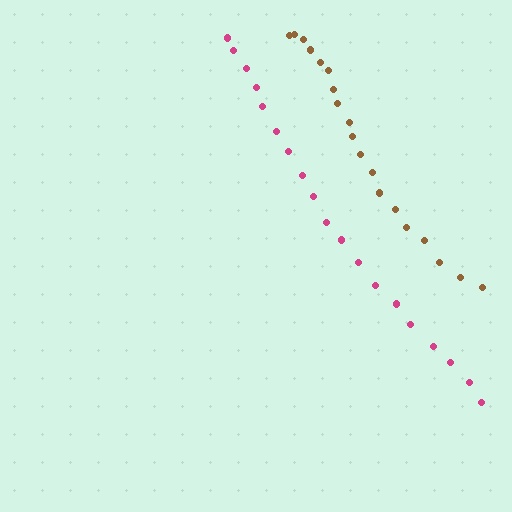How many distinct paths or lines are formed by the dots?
There are 2 distinct paths.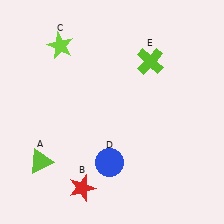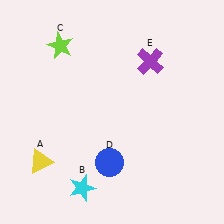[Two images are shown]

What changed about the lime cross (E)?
In Image 1, E is lime. In Image 2, it changed to purple.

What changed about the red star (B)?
In Image 1, B is red. In Image 2, it changed to cyan.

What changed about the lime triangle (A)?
In Image 1, A is lime. In Image 2, it changed to yellow.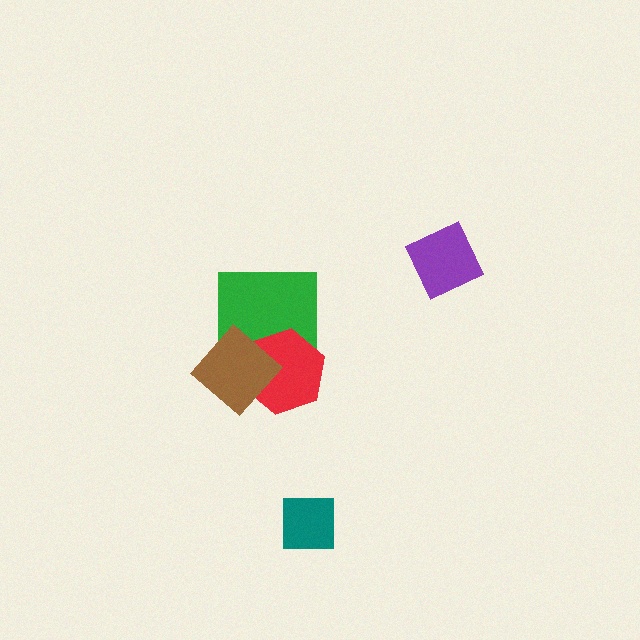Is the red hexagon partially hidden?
Yes, it is partially covered by another shape.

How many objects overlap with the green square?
2 objects overlap with the green square.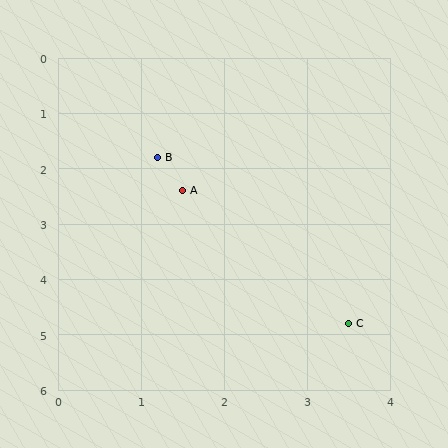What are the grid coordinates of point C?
Point C is at approximately (3.5, 4.8).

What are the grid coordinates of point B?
Point B is at approximately (1.2, 1.8).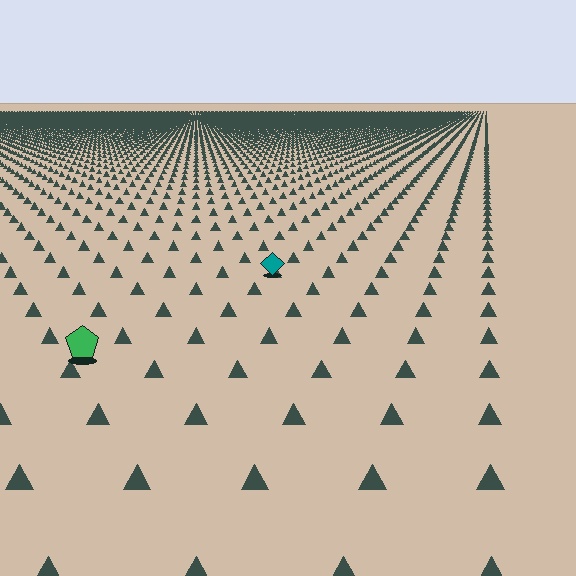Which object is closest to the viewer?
The green pentagon is closest. The texture marks near it are larger and more spread out.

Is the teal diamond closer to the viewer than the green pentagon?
No. The green pentagon is closer — you can tell from the texture gradient: the ground texture is coarser near it.